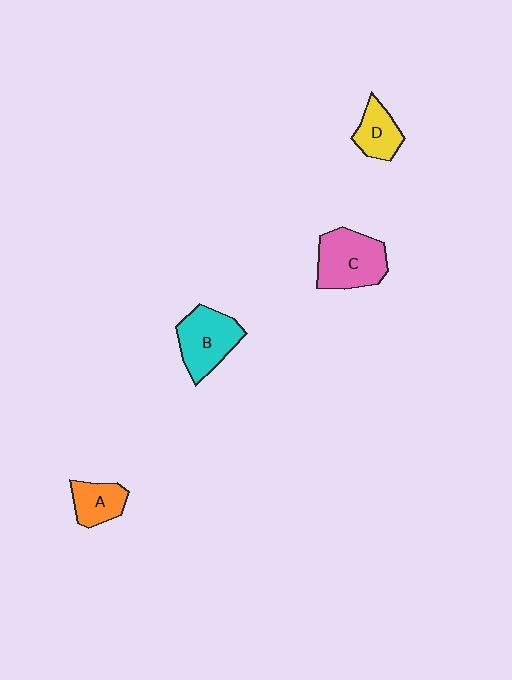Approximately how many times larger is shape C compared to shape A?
Approximately 1.7 times.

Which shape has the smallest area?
Shape D (yellow).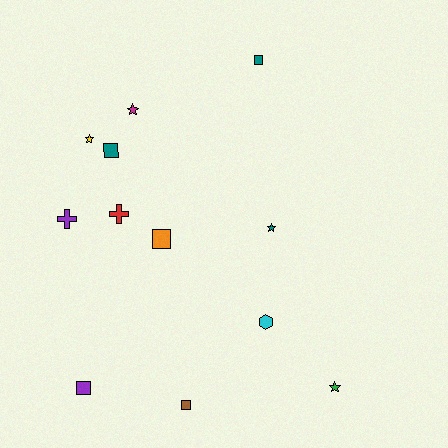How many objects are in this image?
There are 12 objects.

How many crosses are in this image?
There are 2 crosses.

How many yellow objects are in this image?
There is 1 yellow object.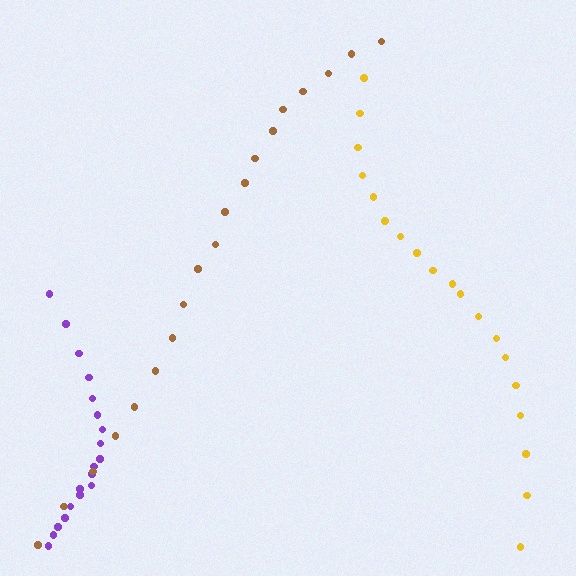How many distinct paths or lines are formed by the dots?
There are 3 distinct paths.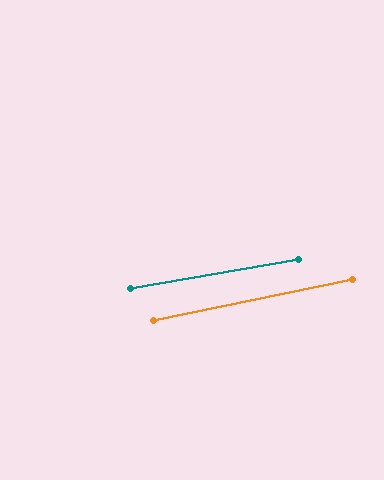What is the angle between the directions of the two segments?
Approximately 2 degrees.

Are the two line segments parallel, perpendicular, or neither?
Parallel — their directions differ by only 1.6°.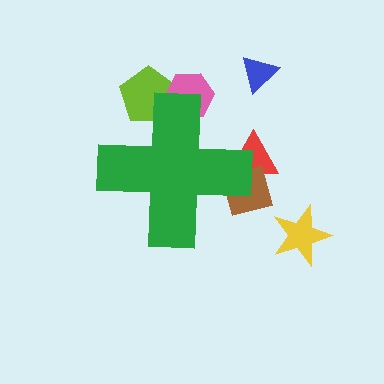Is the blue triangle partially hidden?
No, the blue triangle is fully visible.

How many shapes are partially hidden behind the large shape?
4 shapes are partially hidden.